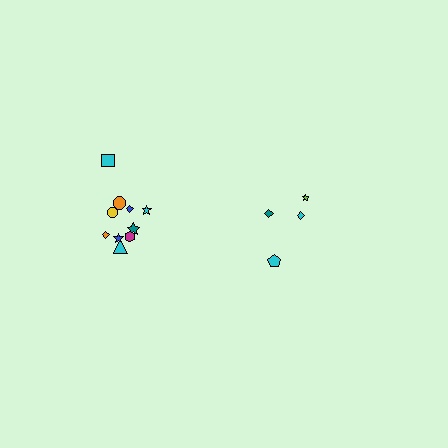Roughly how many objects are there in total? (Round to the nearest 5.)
Roughly 15 objects in total.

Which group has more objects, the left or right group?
The left group.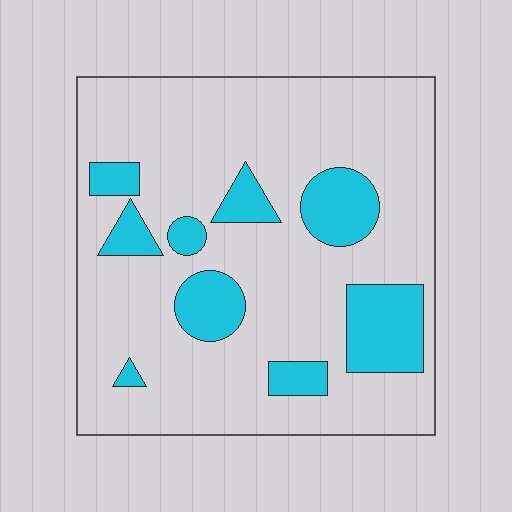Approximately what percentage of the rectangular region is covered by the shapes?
Approximately 20%.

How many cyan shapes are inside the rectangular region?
9.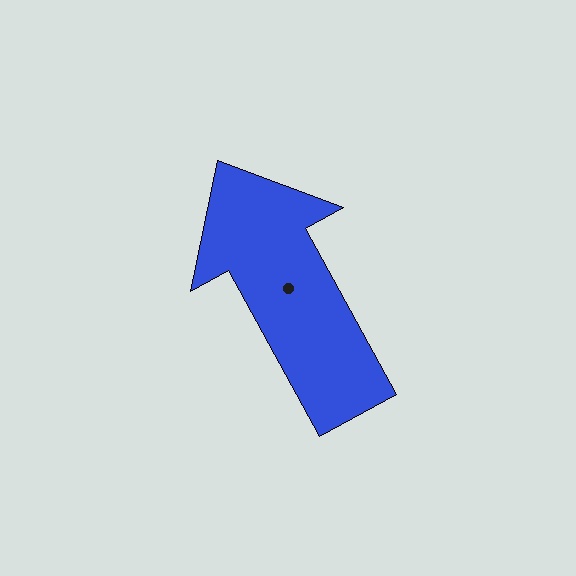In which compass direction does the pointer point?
Northwest.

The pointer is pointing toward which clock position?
Roughly 11 o'clock.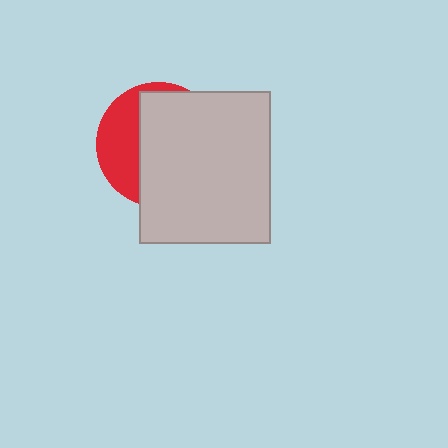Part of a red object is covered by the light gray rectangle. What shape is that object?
It is a circle.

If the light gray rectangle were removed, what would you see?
You would see the complete red circle.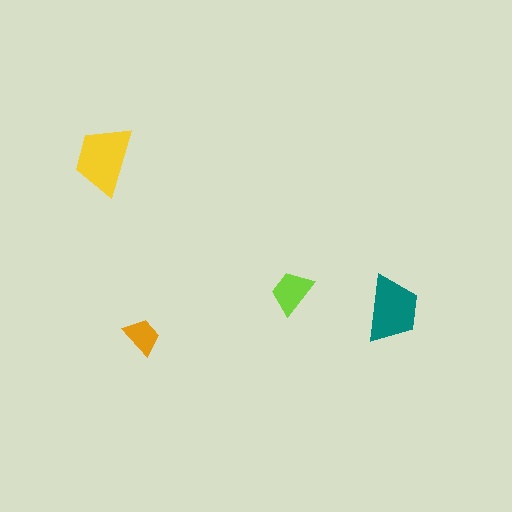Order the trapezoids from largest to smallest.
the yellow one, the teal one, the lime one, the orange one.